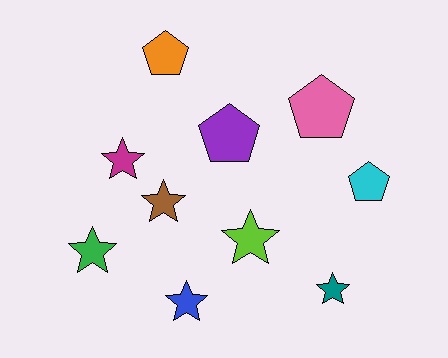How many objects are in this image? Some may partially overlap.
There are 10 objects.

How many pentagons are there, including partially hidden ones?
There are 4 pentagons.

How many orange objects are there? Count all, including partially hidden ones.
There is 1 orange object.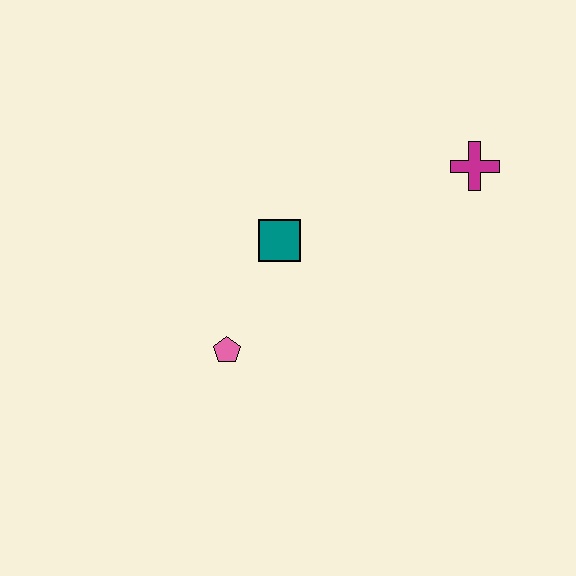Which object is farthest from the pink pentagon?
The magenta cross is farthest from the pink pentagon.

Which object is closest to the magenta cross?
The teal square is closest to the magenta cross.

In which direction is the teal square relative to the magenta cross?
The teal square is to the left of the magenta cross.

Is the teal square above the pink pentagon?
Yes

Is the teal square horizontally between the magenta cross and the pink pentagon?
Yes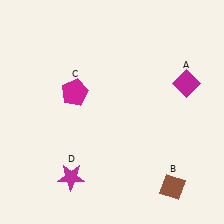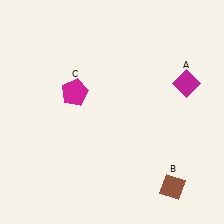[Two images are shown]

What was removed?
The magenta star (D) was removed in Image 2.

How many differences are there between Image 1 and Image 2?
There is 1 difference between the two images.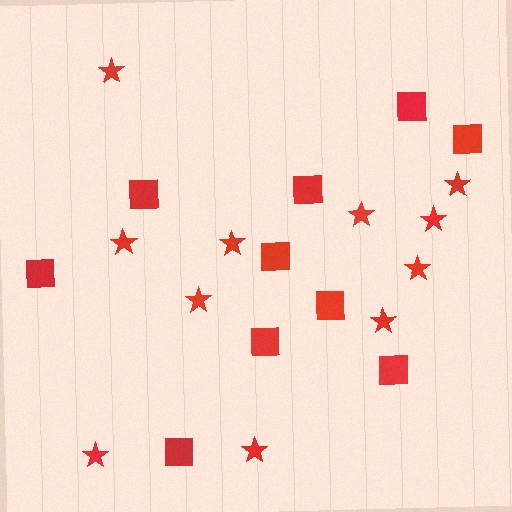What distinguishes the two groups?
There are 2 groups: one group of stars (11) and one group of squares (10).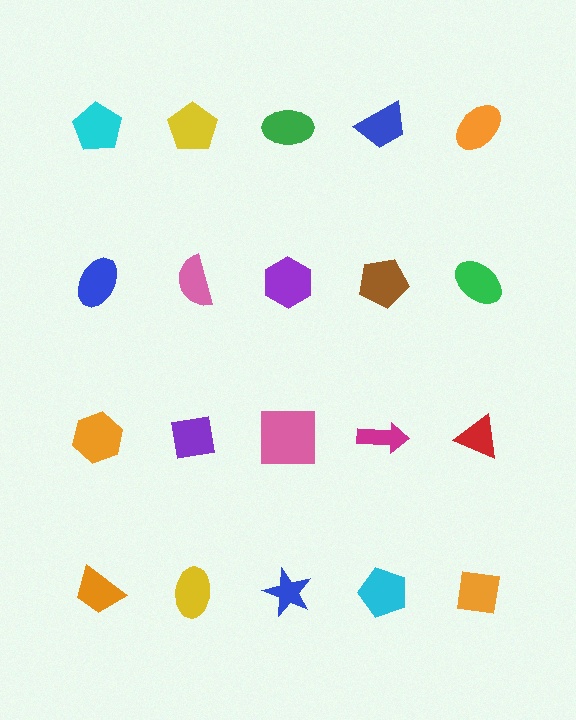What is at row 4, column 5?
An orange square.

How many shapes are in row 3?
5 shapes.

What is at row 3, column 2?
A purple square.